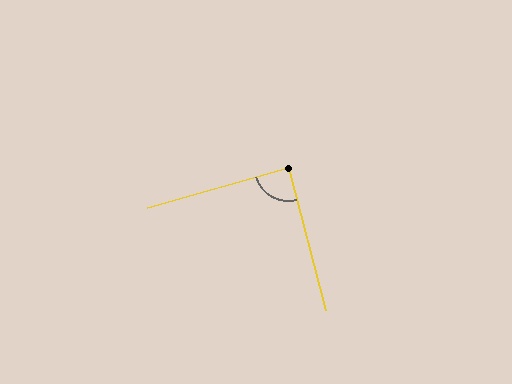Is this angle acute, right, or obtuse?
It is approximately a right angle.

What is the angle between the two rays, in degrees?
Approximately 88 degrees.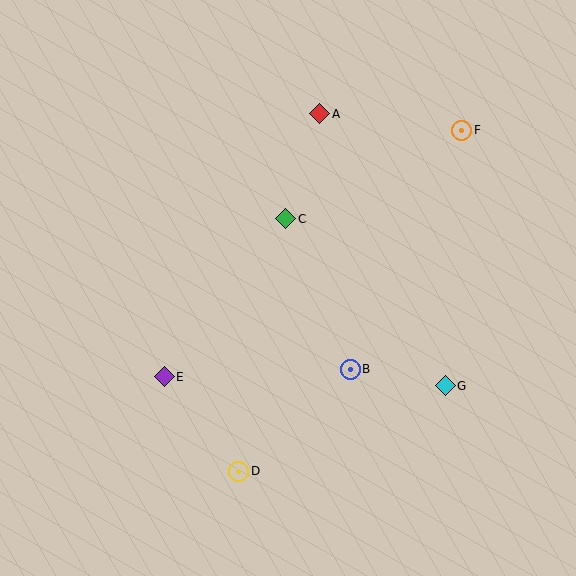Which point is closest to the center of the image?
Point C at (286, 219) is closest to the center.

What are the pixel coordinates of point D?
Point D is at (239, 471).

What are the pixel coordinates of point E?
Point E is at (164, 377).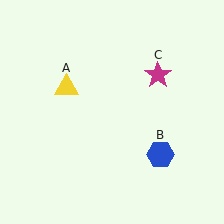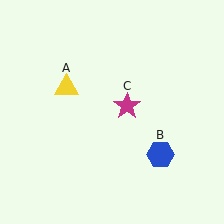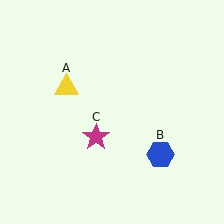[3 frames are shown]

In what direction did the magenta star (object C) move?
The magenta star (object C) moved down and to the left.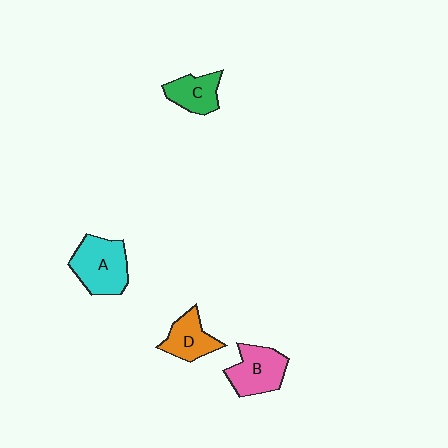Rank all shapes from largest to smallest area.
From largest to smallest: A (cyan), B (pink), D (orange), C (green).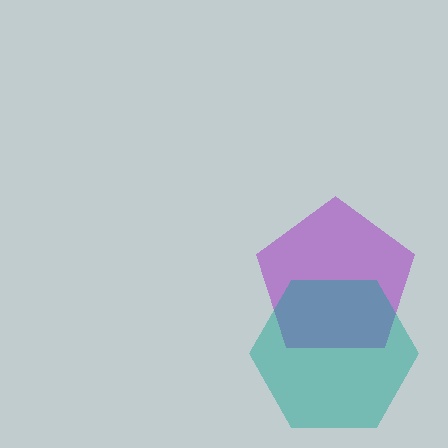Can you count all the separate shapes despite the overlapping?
Yes, there are 2 separate shapes.